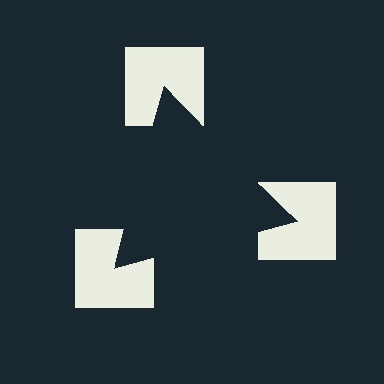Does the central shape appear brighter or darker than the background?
It typically appears slightly darker than the background, even though no actual brightness change is drawn.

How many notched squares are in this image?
There are 3 — one at each vertex of the illusory triangle.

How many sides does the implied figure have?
3 sides.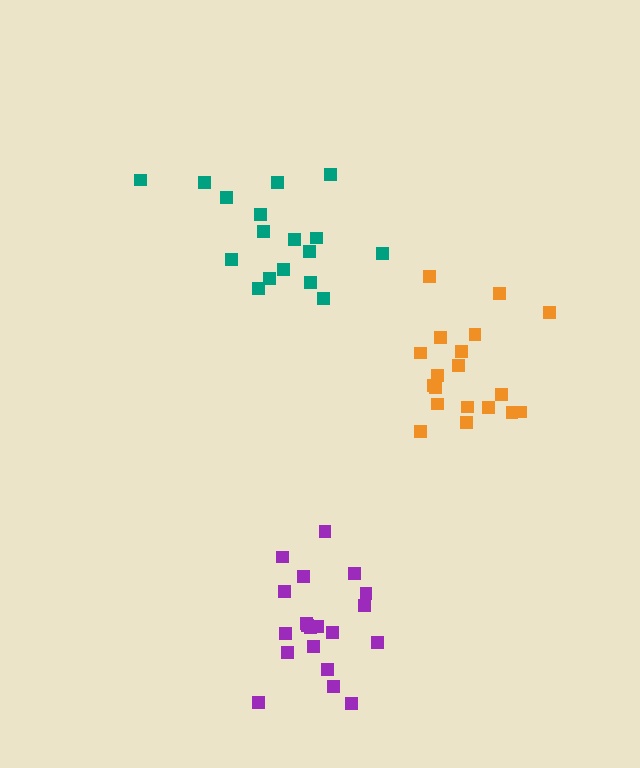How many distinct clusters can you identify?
There are 3 distinct clusters.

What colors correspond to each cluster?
The clusters are colored: orange, purple, teal.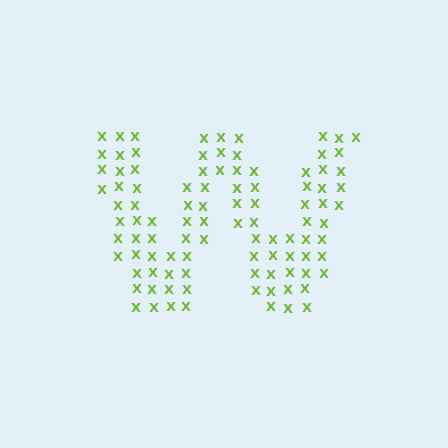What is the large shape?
The large shape is the letter W.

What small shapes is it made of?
It is made of small letter X's.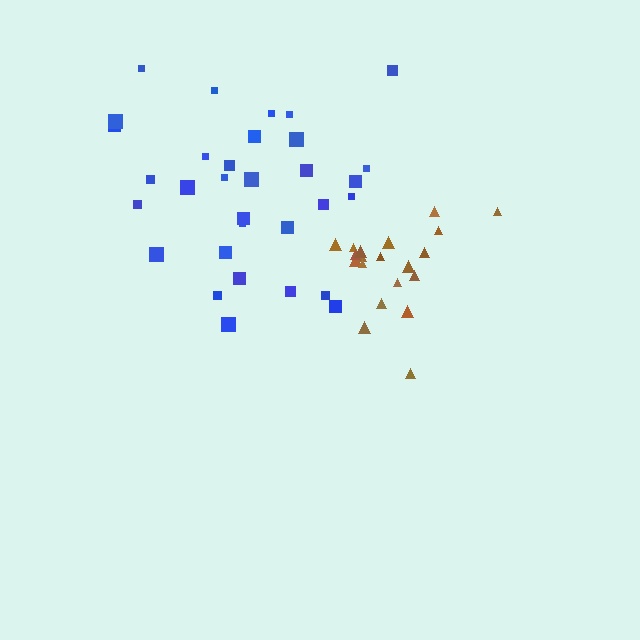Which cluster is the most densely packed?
Brown.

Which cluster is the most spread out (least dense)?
Blue.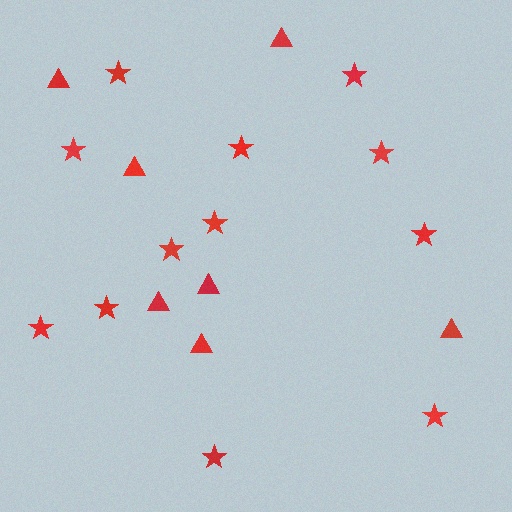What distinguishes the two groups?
There are 2 groups: one group of stars (12) and one group of triangles (7).